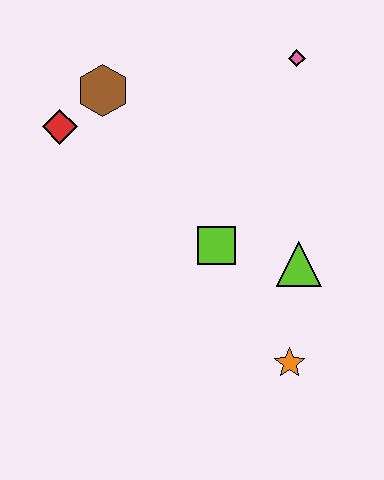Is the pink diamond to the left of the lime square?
No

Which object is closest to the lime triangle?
The lime square is closest to the lime triangle.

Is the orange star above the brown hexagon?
No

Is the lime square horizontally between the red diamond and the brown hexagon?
No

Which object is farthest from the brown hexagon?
The orange star is farthest from the brown hexagon.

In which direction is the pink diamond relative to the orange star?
The pink diamond is above the orange star.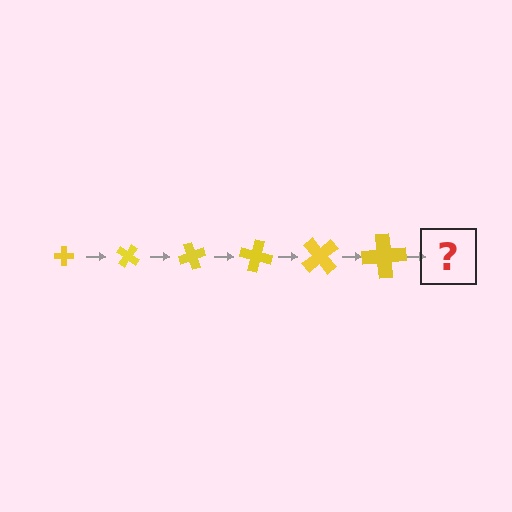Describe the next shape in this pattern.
It should be a cross, larger than the previous one and rotated 210 degrees from the start.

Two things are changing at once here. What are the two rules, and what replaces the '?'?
The two rules are that the cross grows larger each step and it rotates 35 degrees each step. The '?' should be a cross, larger than the previous one and rotated 210 degrees from the start.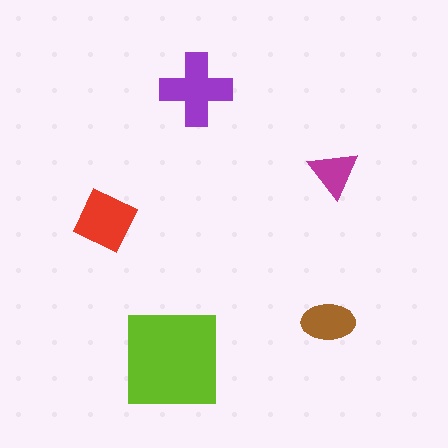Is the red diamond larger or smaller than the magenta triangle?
Larger.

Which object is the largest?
The lime square.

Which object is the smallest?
The magenta triangle.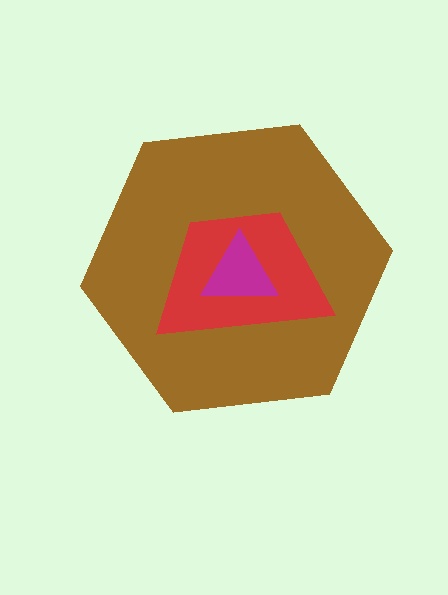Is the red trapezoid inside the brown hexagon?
Yes.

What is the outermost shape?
The brown hexagon.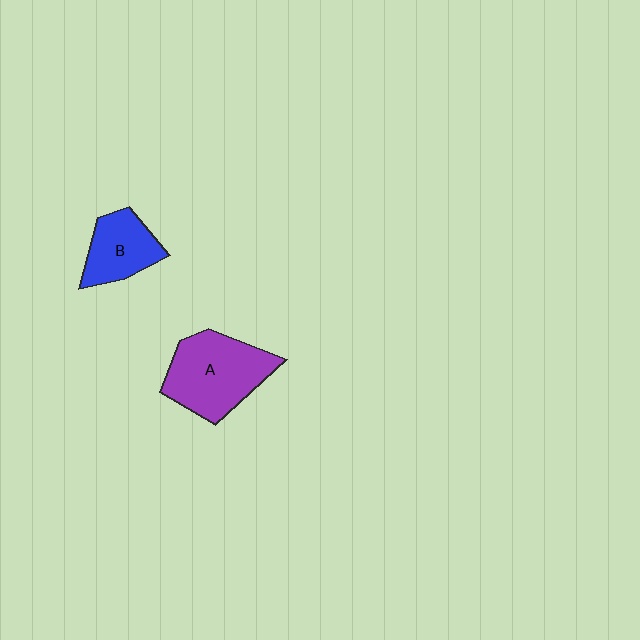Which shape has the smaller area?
Shape B (blue).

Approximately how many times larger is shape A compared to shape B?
Approximately 1.6 times.